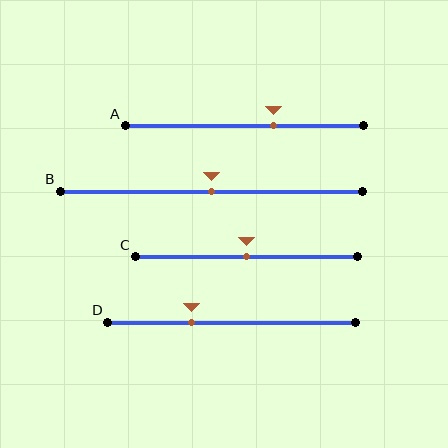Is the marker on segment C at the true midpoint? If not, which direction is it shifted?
Yes, the marker on segment C is at the true midpoint.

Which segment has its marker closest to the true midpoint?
Segment B has its marker closest to the true midpoint.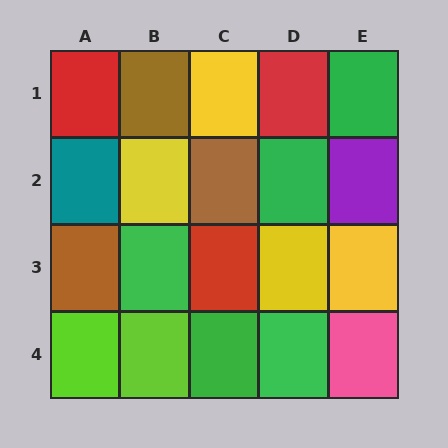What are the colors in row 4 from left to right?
Lime, lime, green, green, pink.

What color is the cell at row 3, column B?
Green.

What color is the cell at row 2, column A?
Teal.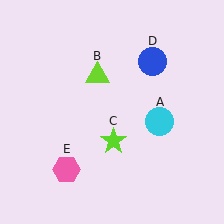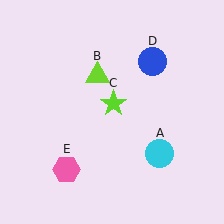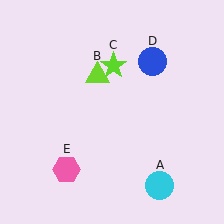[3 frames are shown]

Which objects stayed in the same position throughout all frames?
Lime triangle (object B) and blue circle (object D) and pink hexagon (object E) remained stationary.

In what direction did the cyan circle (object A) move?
The cyan circle (object A) moved down.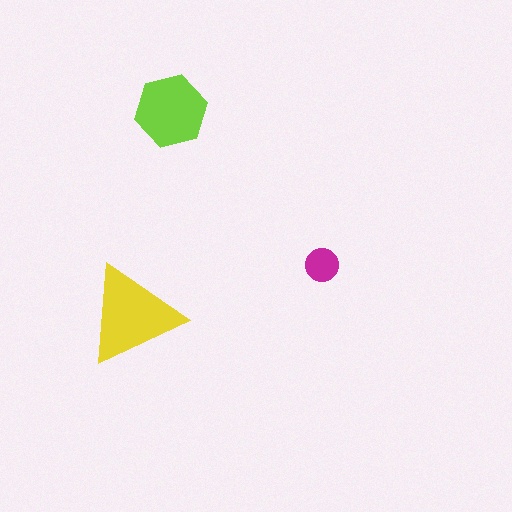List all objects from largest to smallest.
The yellow triangle, the lime hexagon, the magenta circle.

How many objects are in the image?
There are 3 objects in the image.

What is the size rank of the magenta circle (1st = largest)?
3rd.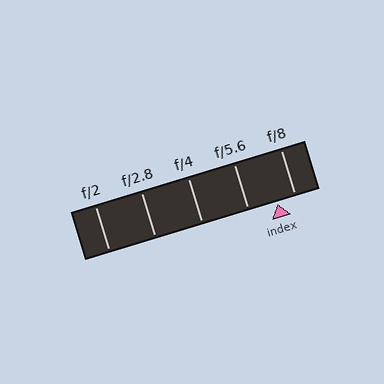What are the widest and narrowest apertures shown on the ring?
The widest aperture shown is f/2 and the narrowest is f/8.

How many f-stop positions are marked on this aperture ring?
There are 5 f-stop positions marked.